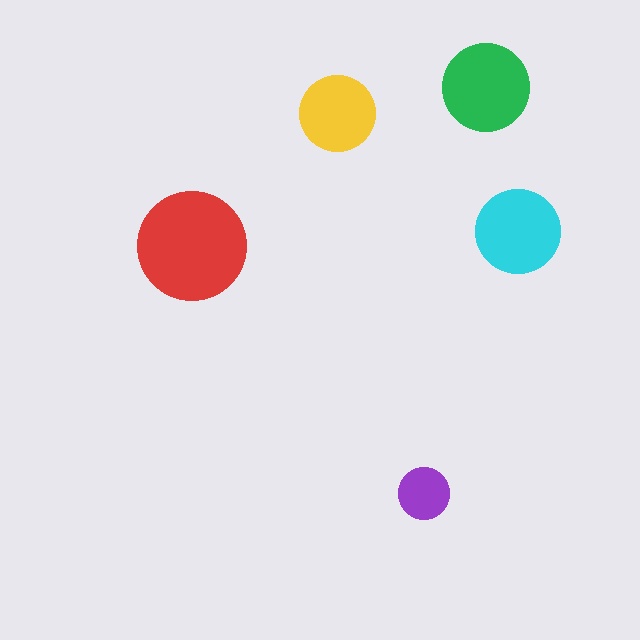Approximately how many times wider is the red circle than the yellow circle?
About 1.5 times wider.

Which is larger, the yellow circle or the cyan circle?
The cyan one.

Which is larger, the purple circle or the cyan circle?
The cyan one.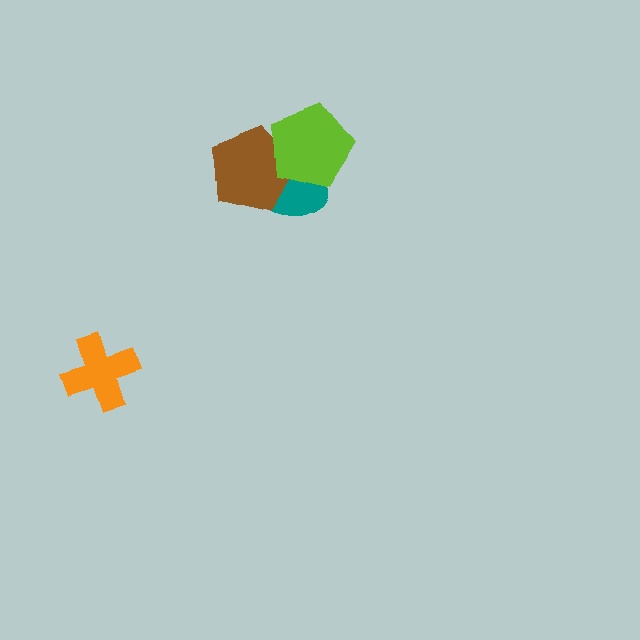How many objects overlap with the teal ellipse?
2 objects overlap with the teal ellipse.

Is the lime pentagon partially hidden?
No, no other shape covers it.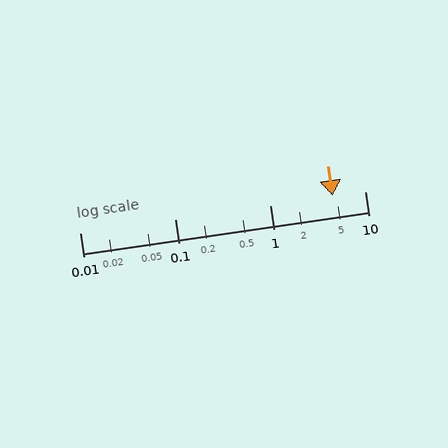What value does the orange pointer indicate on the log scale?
The pointer indicates approximately 4.6.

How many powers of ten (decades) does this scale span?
The scale spans 3 decades, from 0.01 to 10.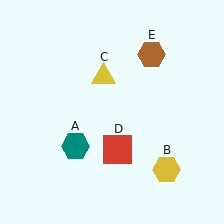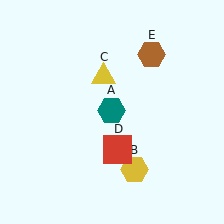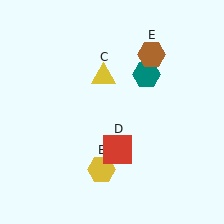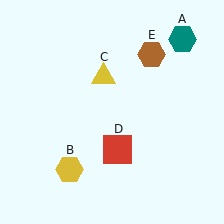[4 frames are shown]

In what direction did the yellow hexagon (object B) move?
The yellow hexagon (object B) moved left.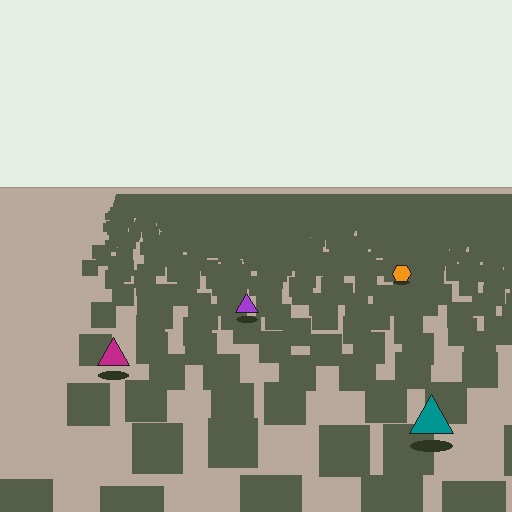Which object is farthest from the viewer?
The orange hexagon is farthest from the viewer. It appears smaller and the ground texture around it is denser.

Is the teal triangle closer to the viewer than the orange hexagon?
Yes. The teal triangle is closer — you can tell from the texture gradient: the ground texture is coarser near it.